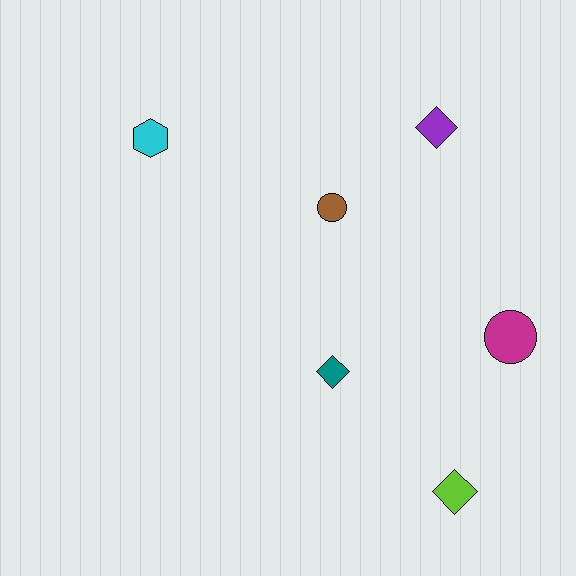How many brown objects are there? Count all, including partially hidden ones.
There is 1 brown object.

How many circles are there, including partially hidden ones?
There are 2 circles.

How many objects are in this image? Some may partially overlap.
There are 6 objects.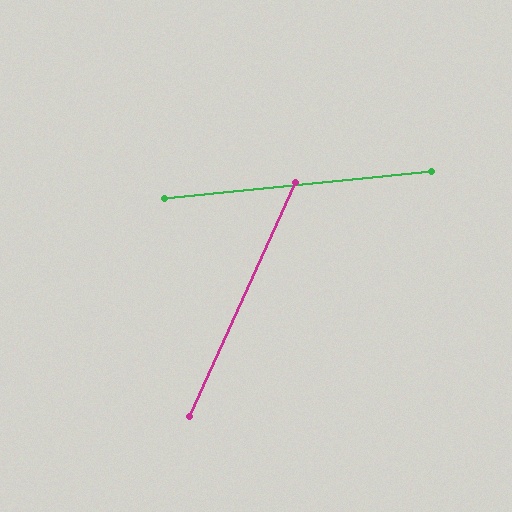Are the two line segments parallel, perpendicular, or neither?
Neither parallel nor perpendicular — they differ by about 60°.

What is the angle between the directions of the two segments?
Approximately 60 degrees.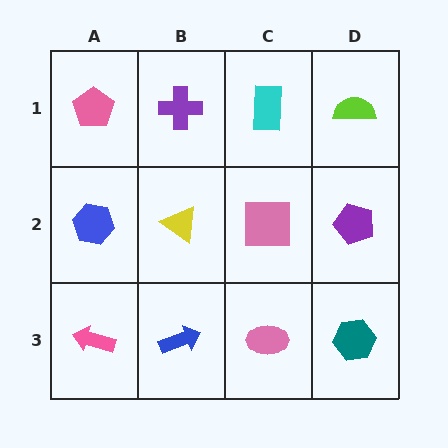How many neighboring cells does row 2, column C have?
4.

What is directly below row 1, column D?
A purple pentagon.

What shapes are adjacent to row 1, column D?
A purple pentagon (row 2, column D), a cyan rectangle (row 1, column C).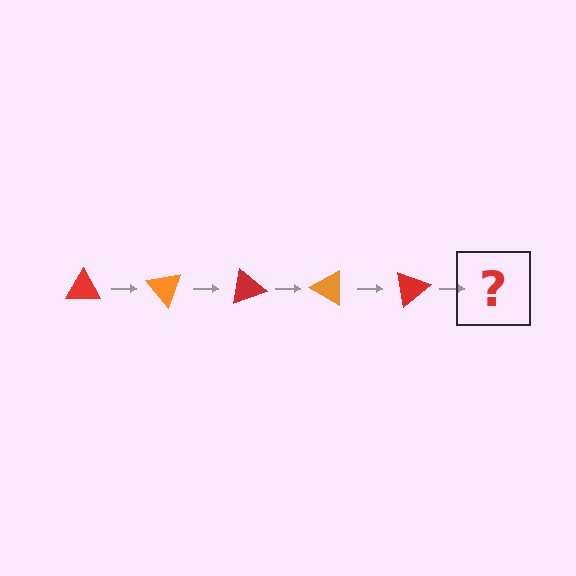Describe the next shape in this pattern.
It should be an orange triangle, rotated 250 degrees from the start.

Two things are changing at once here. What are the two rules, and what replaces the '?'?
The two rules are that it rotates 50 degrees each step and the color cycles through red and orange. The '?' should be an orange triangle, rotated 250 degrees from the start.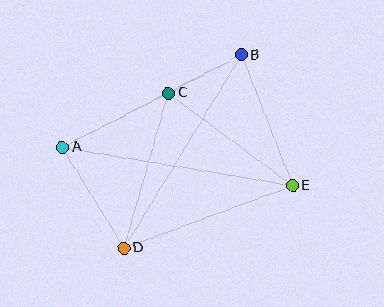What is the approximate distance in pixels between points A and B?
The distance between A and B is approximately 201 pixels.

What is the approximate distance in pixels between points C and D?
The distance between C and D is approximately 161 pixels.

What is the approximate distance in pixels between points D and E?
The distance between D and E is approximately 180 pixels.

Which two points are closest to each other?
Points B and C are closest to each other.